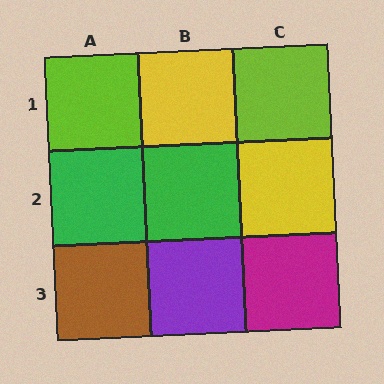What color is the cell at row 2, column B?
Green.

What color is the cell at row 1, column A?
Lime.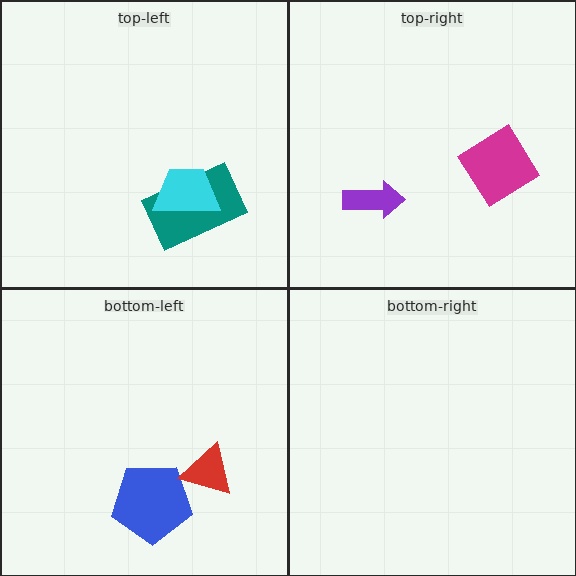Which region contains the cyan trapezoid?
The top-left region.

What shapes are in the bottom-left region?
The blue pentagon, the red triangle.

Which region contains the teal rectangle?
The top-left region.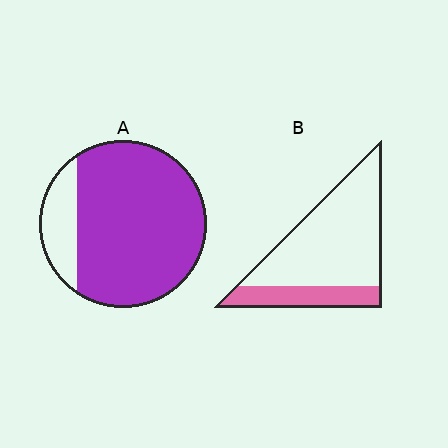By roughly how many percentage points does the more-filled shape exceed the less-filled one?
By roughly 60 percentage points (A over B).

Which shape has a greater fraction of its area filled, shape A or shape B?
Shape A.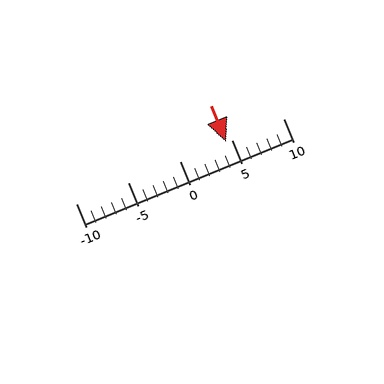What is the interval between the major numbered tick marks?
The major tick marks are spaced 5 units apart.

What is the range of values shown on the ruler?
The ruler shows values from -10 to 10.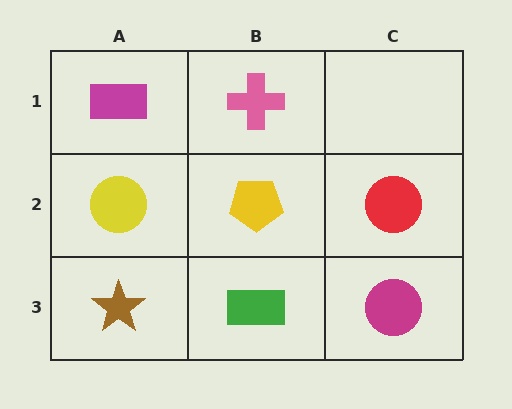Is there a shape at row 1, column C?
No, that cell is empty.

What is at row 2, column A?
A yellow circle.